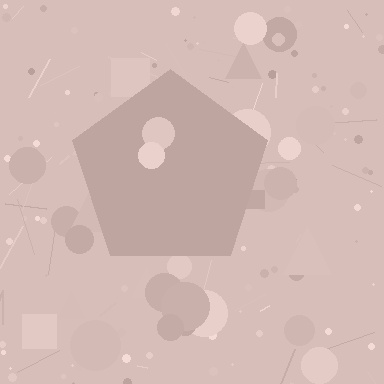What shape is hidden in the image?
A pentagon is hidden in the image.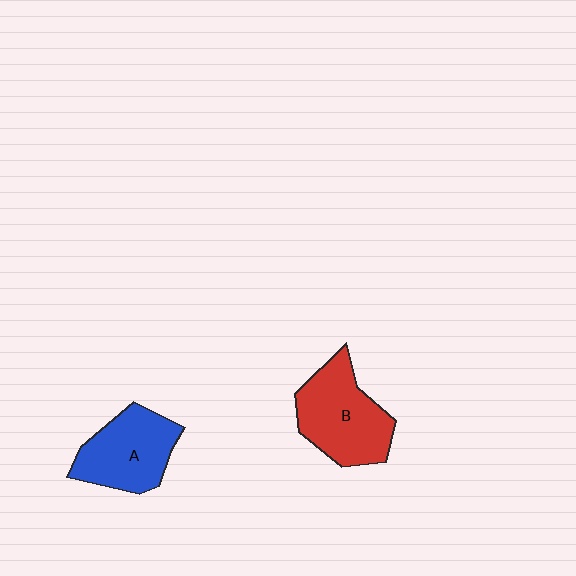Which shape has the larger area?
Shape B (red).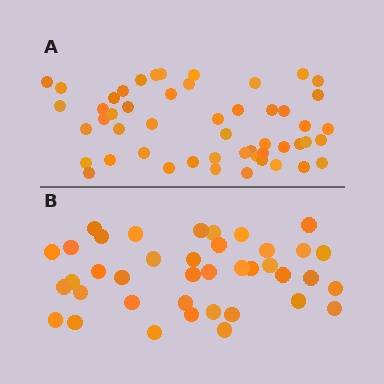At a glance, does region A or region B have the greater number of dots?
Region A (the top region) has more dots.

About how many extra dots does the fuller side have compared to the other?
Region A has roughly 12 or so more dots than region B.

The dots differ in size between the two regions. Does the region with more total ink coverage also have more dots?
No. Region B has more total ink coverage because its dots are larger, but region A actually contains more individual dots. Total area can be misleading — the number of items is what matters here.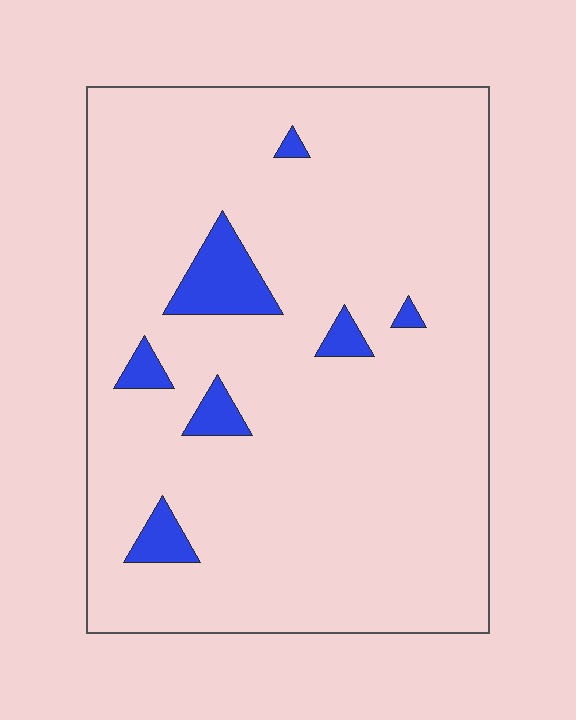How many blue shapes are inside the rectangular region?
7.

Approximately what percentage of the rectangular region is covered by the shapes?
Approximately 5%.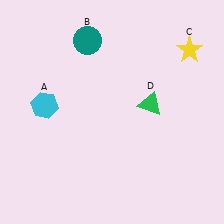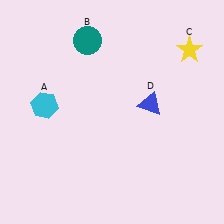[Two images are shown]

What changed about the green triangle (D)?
In Image 1, D is green. In Image 2, it changed to blue.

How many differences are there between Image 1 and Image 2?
There is 1 difference between the two images.